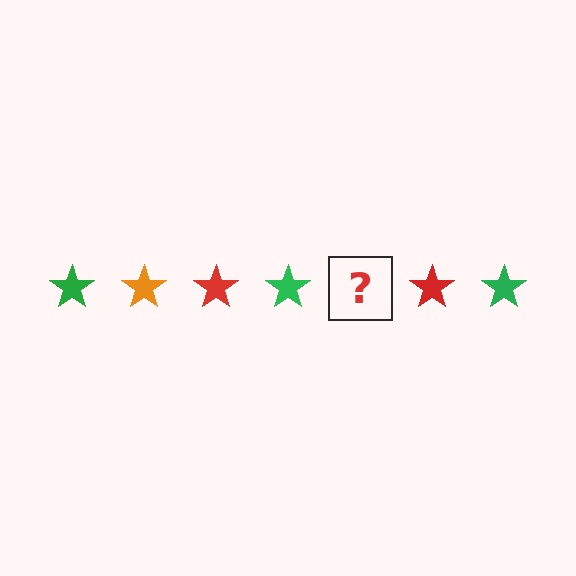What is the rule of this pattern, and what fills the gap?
The rule is that the pattern cycles through green, orange, red stars. The gap should be filled with an orange star.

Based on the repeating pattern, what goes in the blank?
The blank should be an orange star.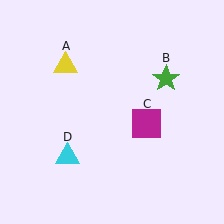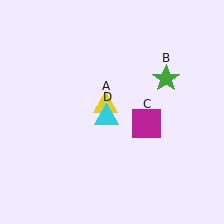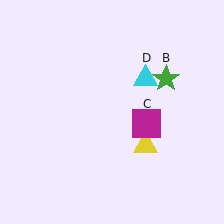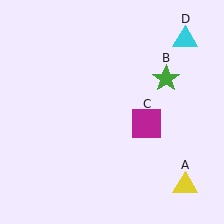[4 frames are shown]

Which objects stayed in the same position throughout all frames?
Green star (object B) and magenta square (object C) remained stationary.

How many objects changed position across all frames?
2 objects changed position: yellow triangle (object A), cyan triangle (object D).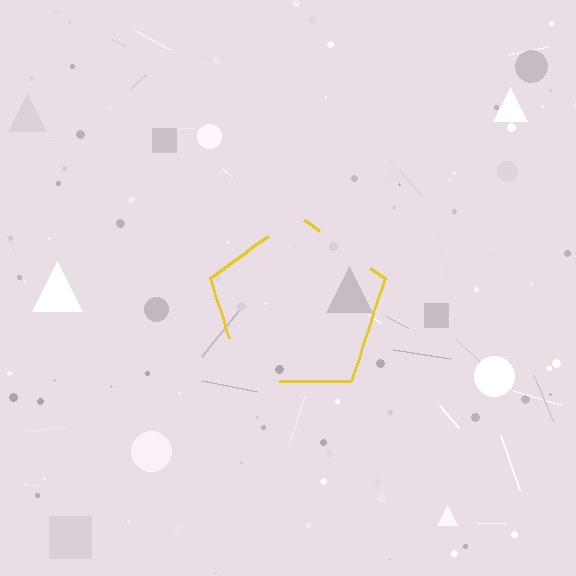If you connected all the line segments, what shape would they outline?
They would outline a pentagon.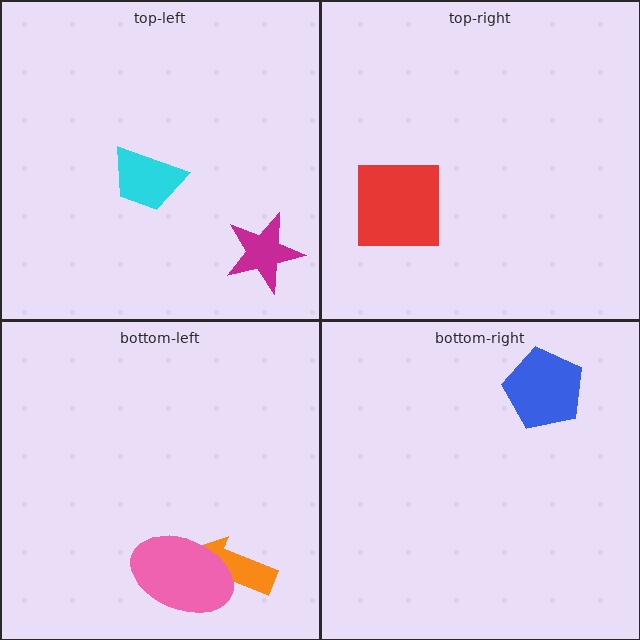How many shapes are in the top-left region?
2.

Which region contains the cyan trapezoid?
The top-left region.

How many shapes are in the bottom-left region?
2.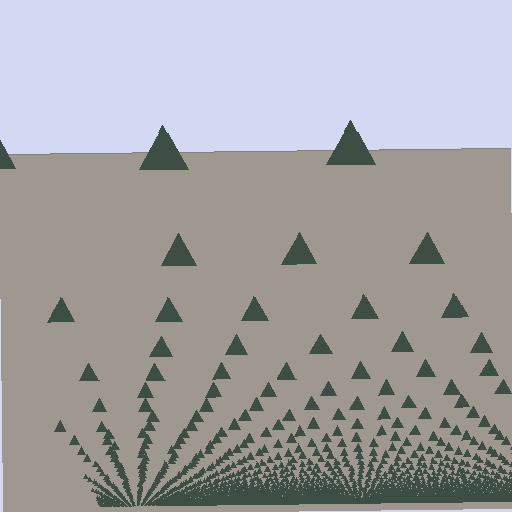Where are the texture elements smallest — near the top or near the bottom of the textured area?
Near the bottom.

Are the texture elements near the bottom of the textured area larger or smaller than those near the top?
Smaller. The gradient is inverted — elements near the bottom are smaller and denser.